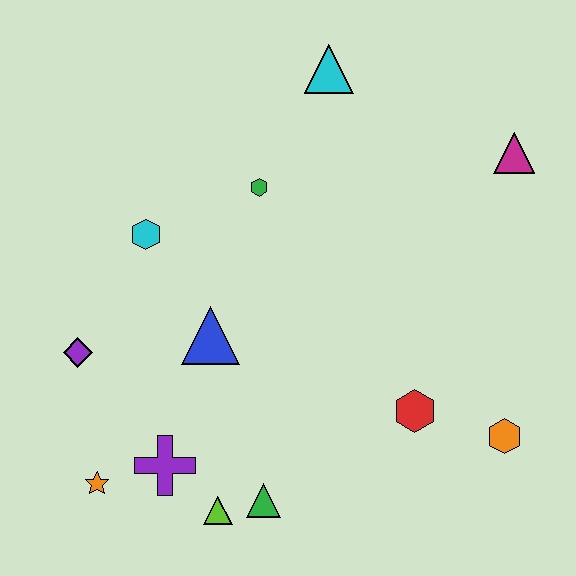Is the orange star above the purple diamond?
No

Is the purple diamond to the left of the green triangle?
Yes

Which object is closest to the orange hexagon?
The red hexagon is closest to the orange hexagon.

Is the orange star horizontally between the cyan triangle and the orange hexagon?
No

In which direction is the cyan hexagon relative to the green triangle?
The cyan hexagon is above the green triangle.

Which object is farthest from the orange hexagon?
The purple diamond is farthest from the orange hexagon.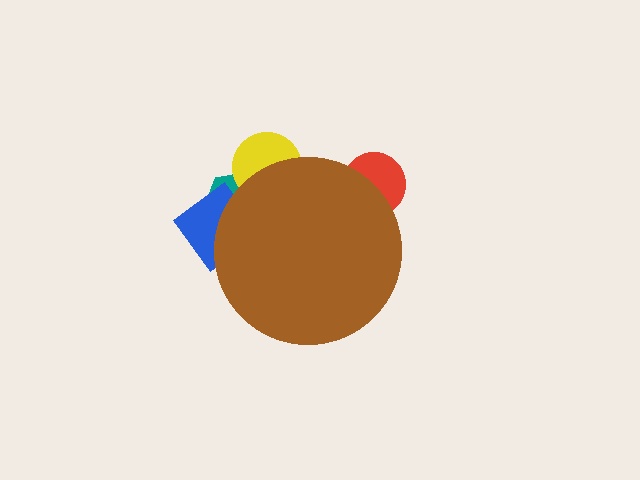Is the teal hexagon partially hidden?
Yes, the teal hexagon is partially hidden behind the brown circle.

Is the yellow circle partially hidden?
Yes, the yellow circle is partially hidden behind the brown circle.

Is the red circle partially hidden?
Yes, the red circle is partially hidden behind the brown circle.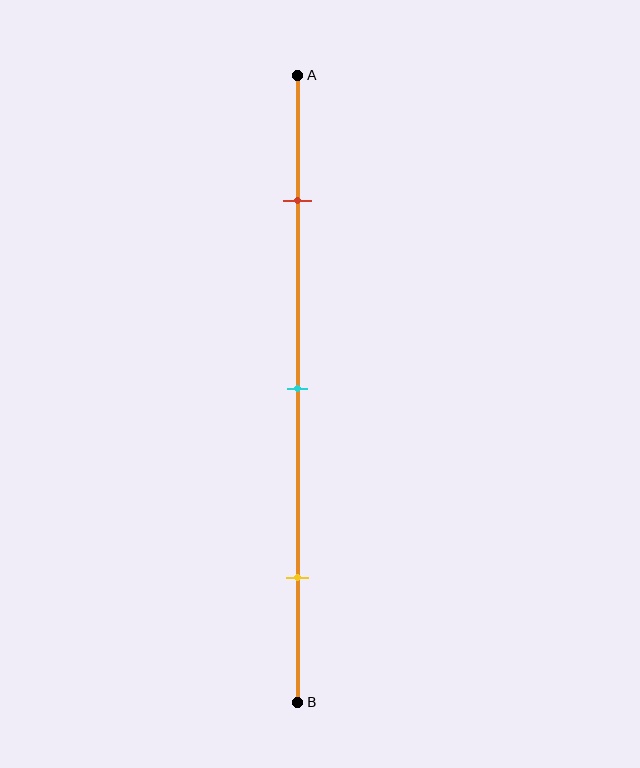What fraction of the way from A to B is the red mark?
The red mark is approximately 20% (0.2) of the way from A to B.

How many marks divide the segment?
There are 3 marks dividing the segment.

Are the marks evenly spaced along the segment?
Yes, the marks are approximately evenly spaced.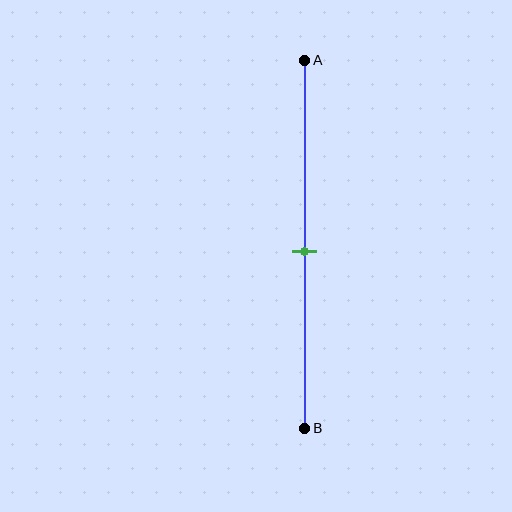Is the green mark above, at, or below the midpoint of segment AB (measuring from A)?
The green mark is approximately at the midpoint of segment AB.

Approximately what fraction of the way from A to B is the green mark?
The green mark is approximately 50% of the way from A to B.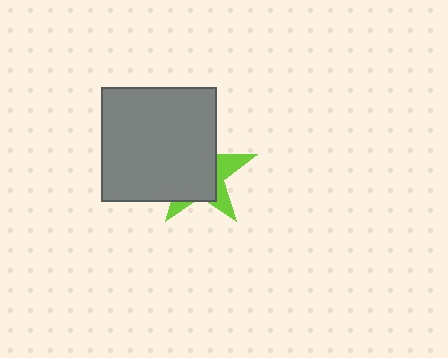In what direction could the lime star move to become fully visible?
The lime star could move right. That would shift it out from behind the gray square entirely.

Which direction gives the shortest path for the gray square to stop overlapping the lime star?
Moving left gives the shortest separation.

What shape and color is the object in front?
The object in front is a gray square.